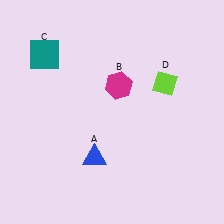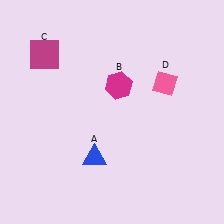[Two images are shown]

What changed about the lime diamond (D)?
In Image 1, D is lime. In Image 2, it changed to pink.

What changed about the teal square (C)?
In Image 1, C is teal. In Image 2, it changed to magenta.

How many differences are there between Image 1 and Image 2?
There are 2 differences between the two images.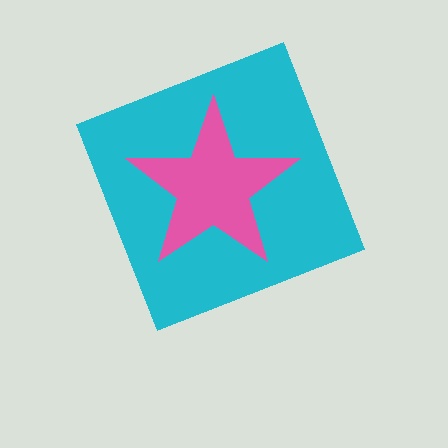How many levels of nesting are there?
2.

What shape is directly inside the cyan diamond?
The pink star.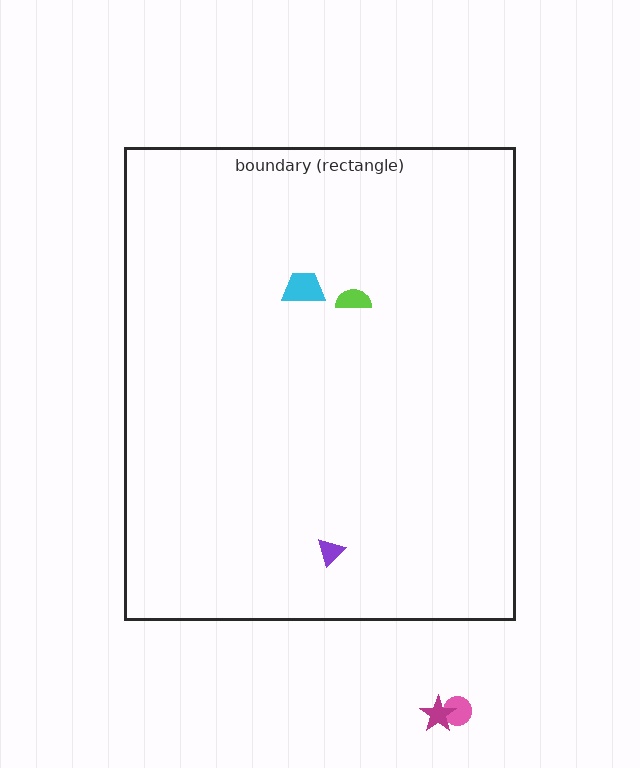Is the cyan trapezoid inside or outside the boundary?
Inside.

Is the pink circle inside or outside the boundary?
Outside.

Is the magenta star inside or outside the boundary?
Outside.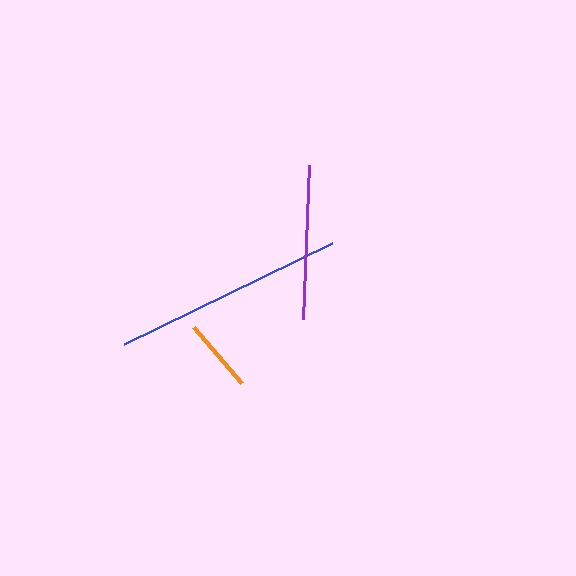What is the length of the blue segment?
The blue segment is approximately 231 pixels long.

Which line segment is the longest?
The blue line is the longest at approximately 231 pixels.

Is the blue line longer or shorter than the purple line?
The blue line is longer than the purple line.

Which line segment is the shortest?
The orange line is the shortest at approximately 74 pixels.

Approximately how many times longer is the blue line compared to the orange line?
The blue line is approximately 3.1 times the length of the orange line.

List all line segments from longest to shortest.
From longest to shortest: blue, purple, orange.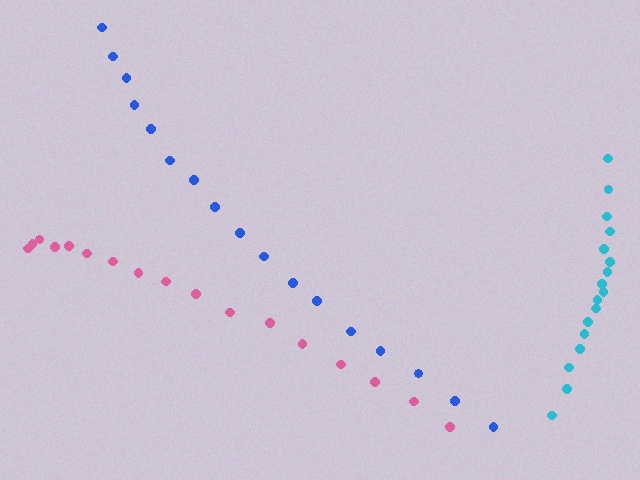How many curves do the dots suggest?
There are 3 distinct paths.